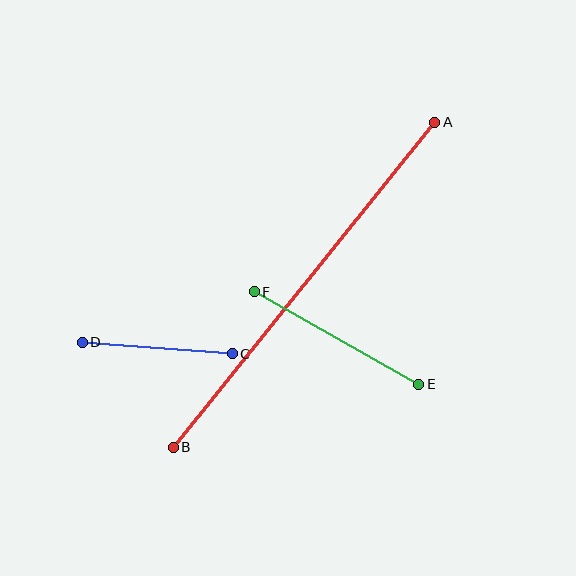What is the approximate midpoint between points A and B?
The midpoint is at approximately (304, 285) pixels.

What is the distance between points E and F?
The distance is approximately 189 pixels.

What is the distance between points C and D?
The distance is approximately 150 pixels.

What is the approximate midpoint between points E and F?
The midpoint is at approximately (337, 338) pixels.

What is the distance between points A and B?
The distance is approximately 417 pixels.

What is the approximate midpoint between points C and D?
The midpoint is at approximately (157, 348) pixels.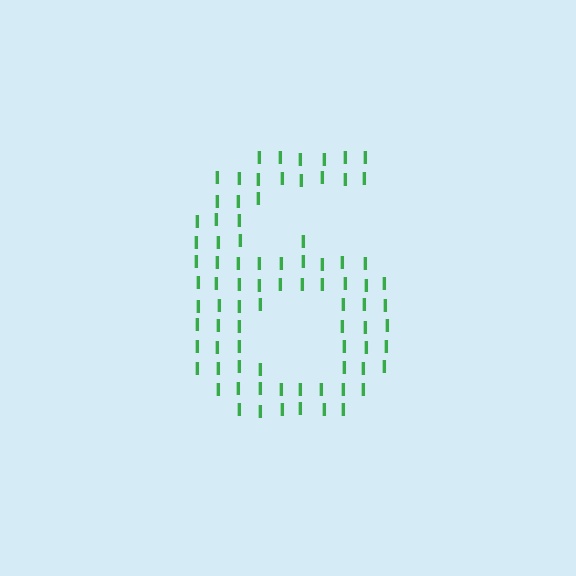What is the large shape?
The large shape is the digit 6.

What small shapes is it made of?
It is made of small letter I's.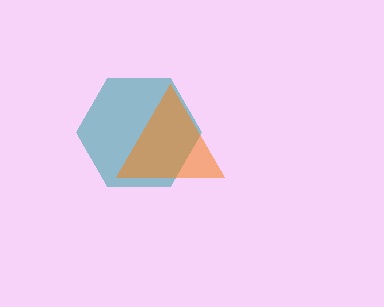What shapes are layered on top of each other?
The layered shapes are: a teal hexagon, an orange triangle.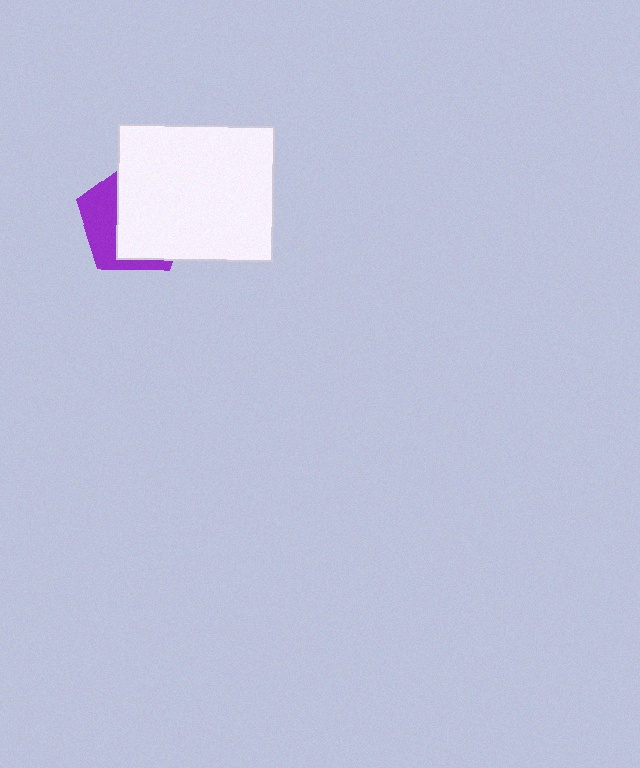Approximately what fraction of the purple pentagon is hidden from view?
Roughly 65% of the purple pentagon is hidden behind the white rectangle.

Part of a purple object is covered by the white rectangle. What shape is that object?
It is a pentagon.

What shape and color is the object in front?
The object in front is a white rectangle.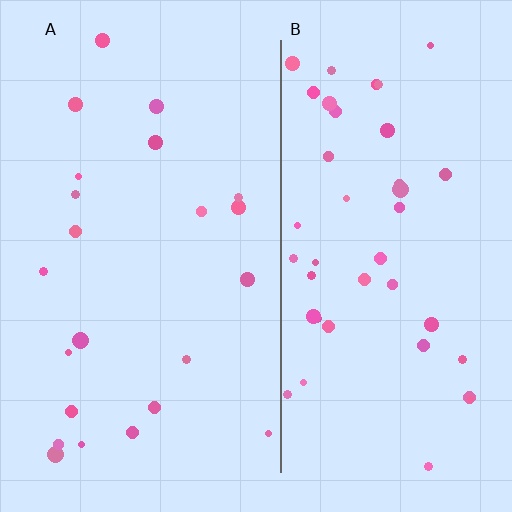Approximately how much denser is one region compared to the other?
Approximately 1.9× — region B over region A.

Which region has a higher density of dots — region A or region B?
B (the right).